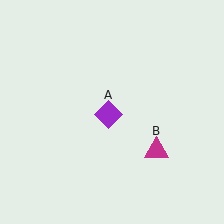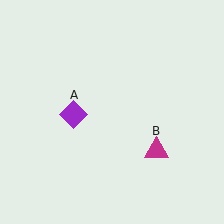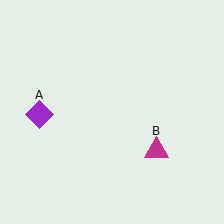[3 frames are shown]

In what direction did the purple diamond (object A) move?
The purple diamond (object A) moved left.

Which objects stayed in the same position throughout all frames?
Magenta triangle (object B) remained stationary.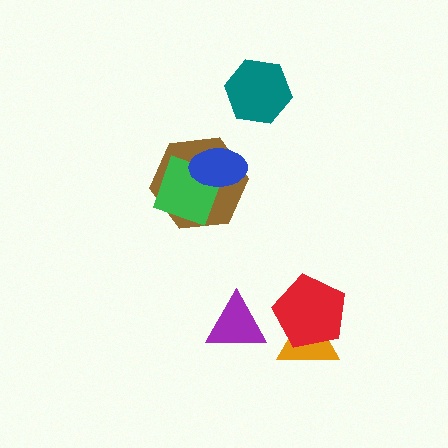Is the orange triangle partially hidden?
Yes, it is partially covered by another shape.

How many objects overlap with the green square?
2 objects overlap with the green square.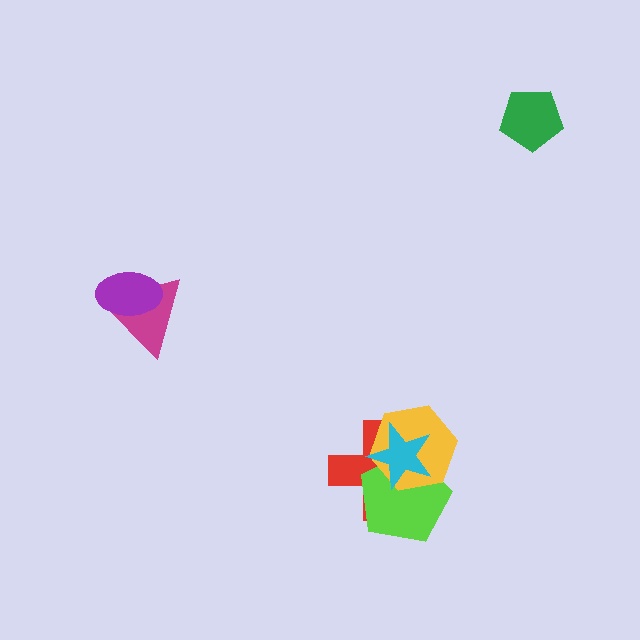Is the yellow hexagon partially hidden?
Yes, it is partially covered by another shape.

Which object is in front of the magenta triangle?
The purple ellipse is in front of the magenta triangle.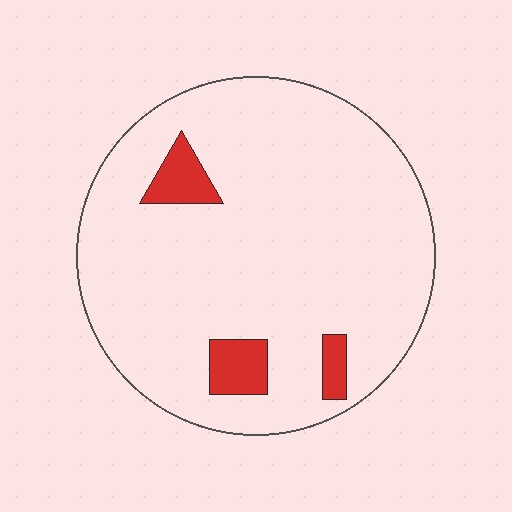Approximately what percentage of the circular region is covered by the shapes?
Approximately 10%.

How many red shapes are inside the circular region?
3.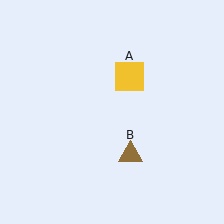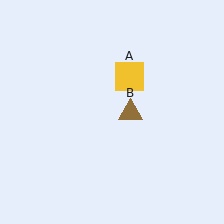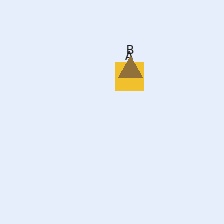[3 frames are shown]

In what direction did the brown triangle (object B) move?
The brown triangle (object B) moved up.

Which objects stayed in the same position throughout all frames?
Yellow square (object A) remained stationary.